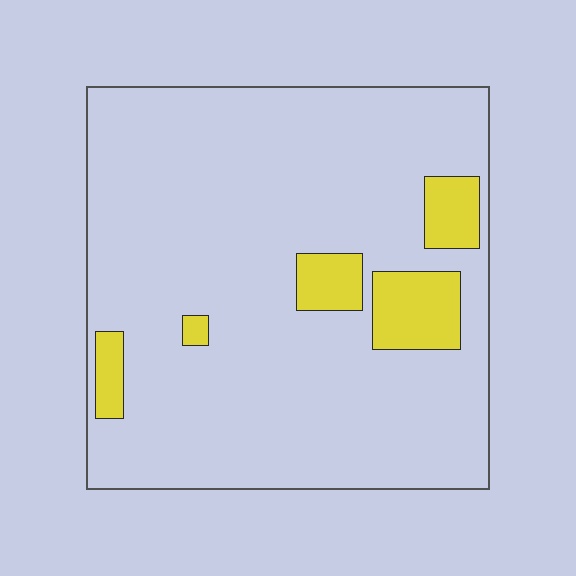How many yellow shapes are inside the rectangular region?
5.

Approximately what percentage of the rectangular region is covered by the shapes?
Approximately 10%.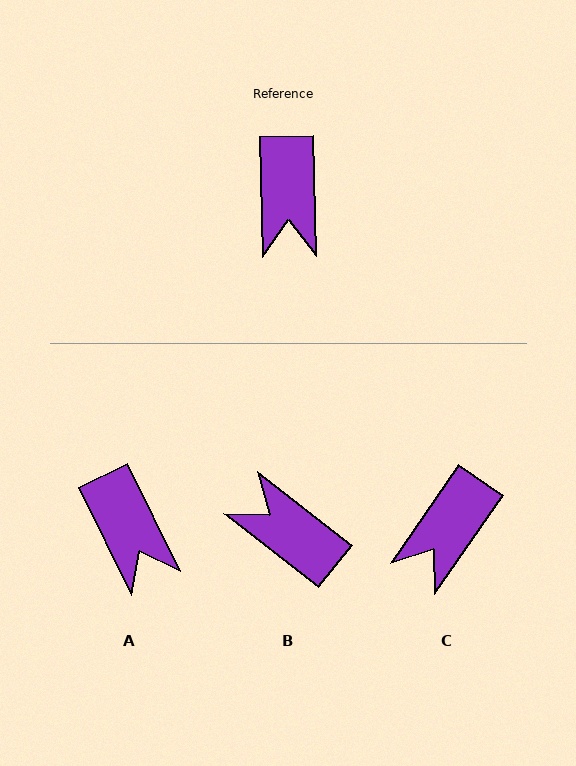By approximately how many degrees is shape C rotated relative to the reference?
Approximately 36 degrees clockwise.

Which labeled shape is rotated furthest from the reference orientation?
B, about 129 degrees away.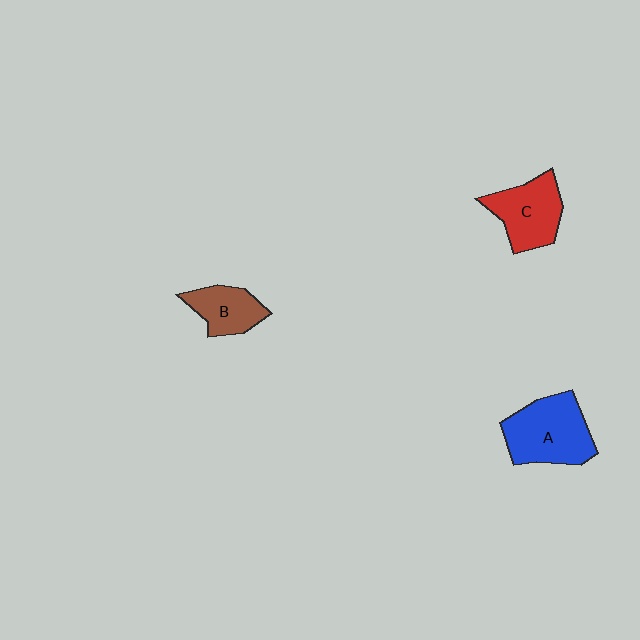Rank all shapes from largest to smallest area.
From largest to smallest: A (blue), C (red), B (brown).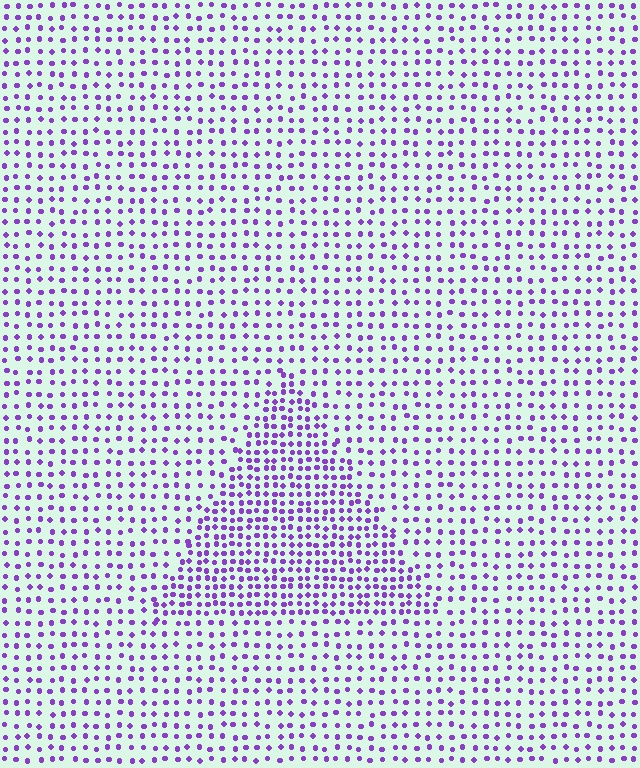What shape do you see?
I see a triangle.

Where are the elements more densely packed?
The elements are more densely packed inside the triangle boundary.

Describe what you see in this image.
The image contains small purple elements arranged at two different densities. A triangle-shaped region is visible where the elements are more densely packed than the surrounding area.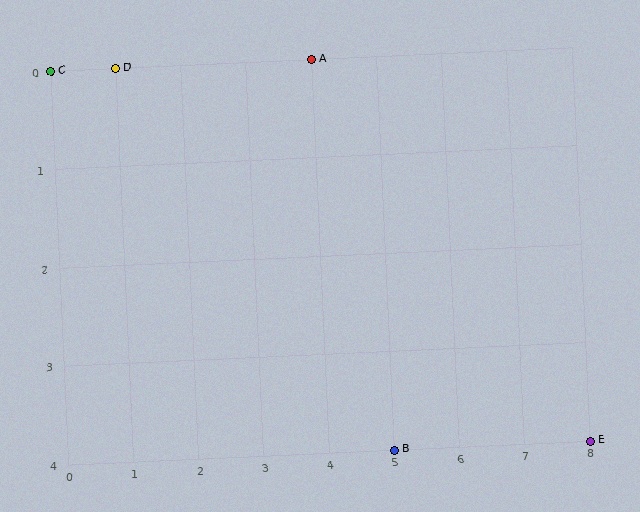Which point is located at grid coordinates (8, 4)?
Point E is at (8, 4).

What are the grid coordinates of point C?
Point C is at grid coordinates (0, 0).